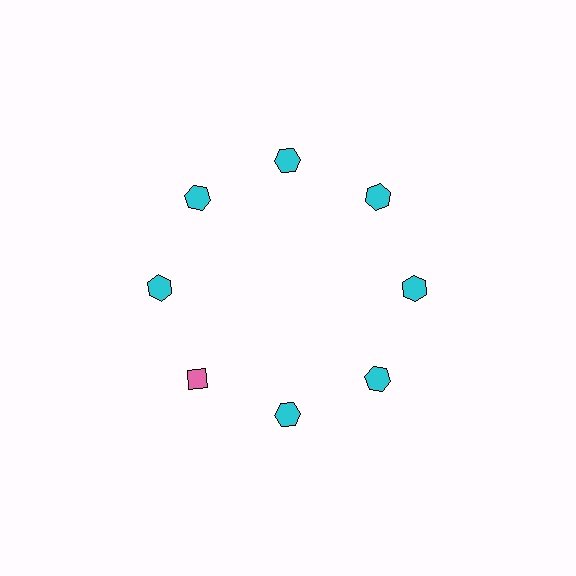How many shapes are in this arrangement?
There are 8 shapes arranged in a ring pattern.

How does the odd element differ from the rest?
It differs in both color (pink instead of cyan) and shape (diamond instead of hexagon).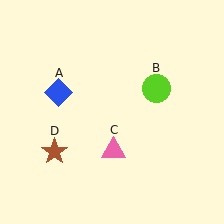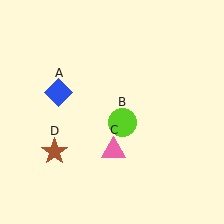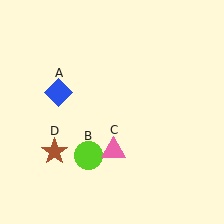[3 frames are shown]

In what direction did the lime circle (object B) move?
The lime circle (object B) moved down and to the left.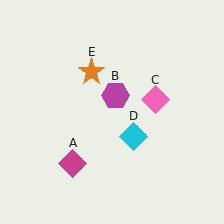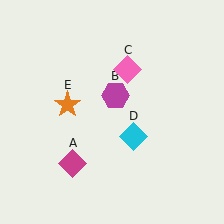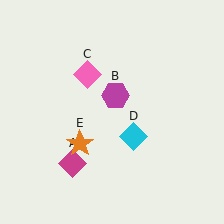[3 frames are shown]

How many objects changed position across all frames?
2 objects changed position: pink diamond (object C), orange star (object E).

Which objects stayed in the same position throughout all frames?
Magenta diamond (object A) and magenta hexagon (object B) and cyan diamond (object D) remained stationary.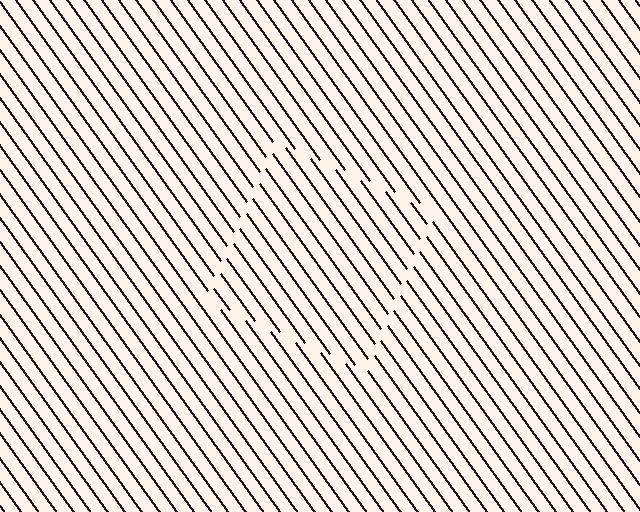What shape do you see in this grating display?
An illusory square. The interior of the shape contains the same grating, shifted by half a period — the contour is defined by the phase discontinuity where line-ends from the inner and outer gratings abut.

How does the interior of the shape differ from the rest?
The interior of the shape contains the same grating, shifted by half a period — the contour is defined by the phase discontinuity where line-ends from the inner and outer gratings abut.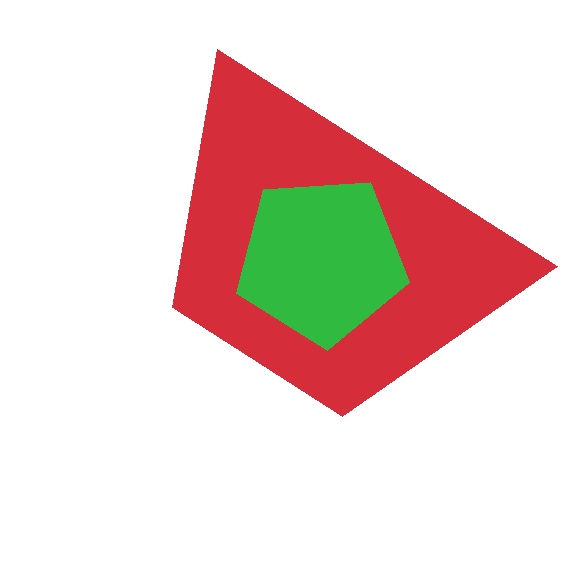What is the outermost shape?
The red trapezoid.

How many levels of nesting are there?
2.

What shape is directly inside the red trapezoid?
The green pentagon.